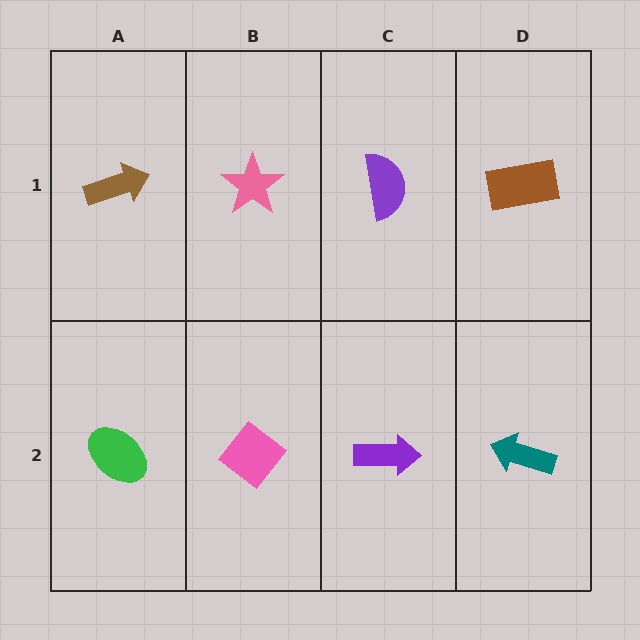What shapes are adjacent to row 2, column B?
A pink star (row 1, column B), a green ellipse (row 2, column A), a purple arrow (row 2, column C).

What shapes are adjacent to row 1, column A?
A green ellipse (row 2, column A), a pink star (row 1, column B).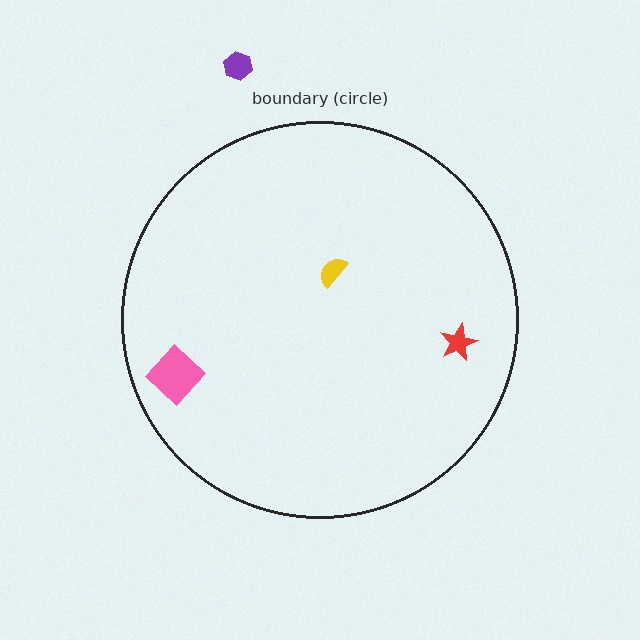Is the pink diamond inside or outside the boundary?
Inside.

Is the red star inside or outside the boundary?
Inside.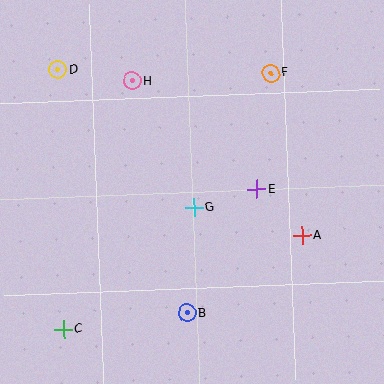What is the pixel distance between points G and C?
The distance between G and C is 179 pixels.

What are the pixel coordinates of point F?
Point F is at (271, 73).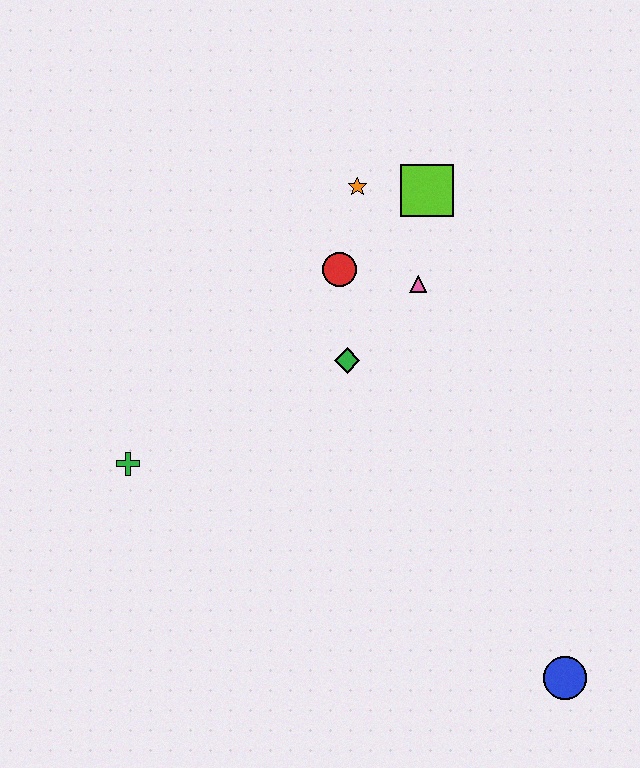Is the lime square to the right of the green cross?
Yes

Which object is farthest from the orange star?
The blue circle is farthest from the orange star.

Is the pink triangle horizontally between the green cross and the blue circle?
Yes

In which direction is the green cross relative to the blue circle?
The green cross is to the left of the blue circle.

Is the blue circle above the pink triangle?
No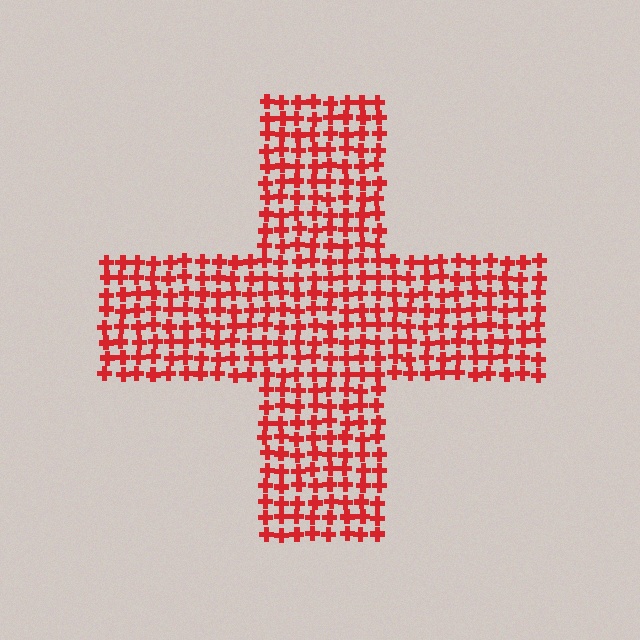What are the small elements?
The small elements are crosses.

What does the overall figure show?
The overall figure shows a cross.